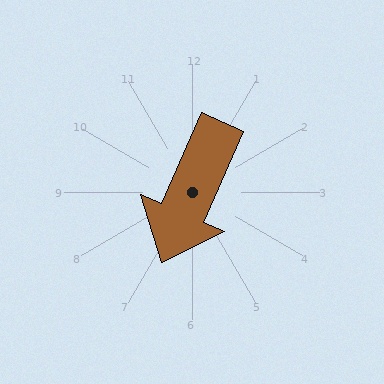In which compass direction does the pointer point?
Southwest.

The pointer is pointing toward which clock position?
Roughly 7 o'clock.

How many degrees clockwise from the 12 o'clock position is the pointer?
Approximately 204 degrees.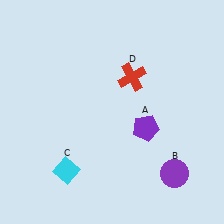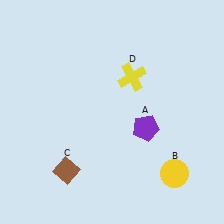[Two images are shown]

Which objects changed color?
B changed from purple to yellow. C changed from cyan to brown. D changed from red to yellow.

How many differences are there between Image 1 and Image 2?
There are 3 differences between the two images.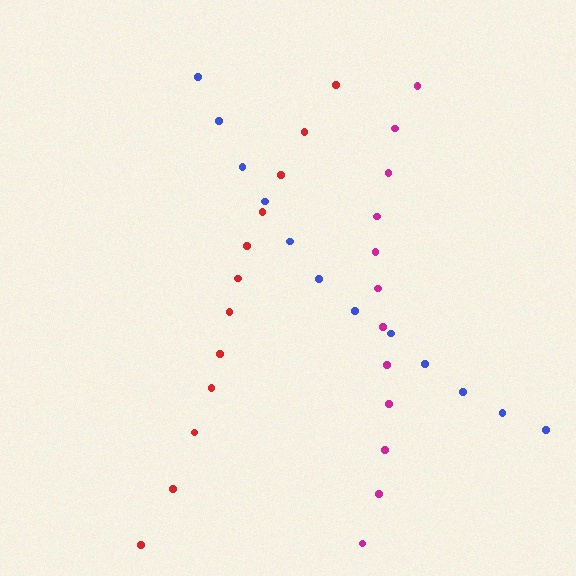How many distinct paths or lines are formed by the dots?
There are 3 distinct paths.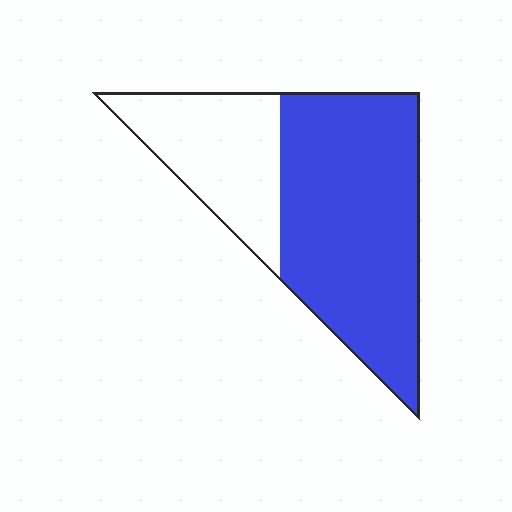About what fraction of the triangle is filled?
About two thirds (2/3).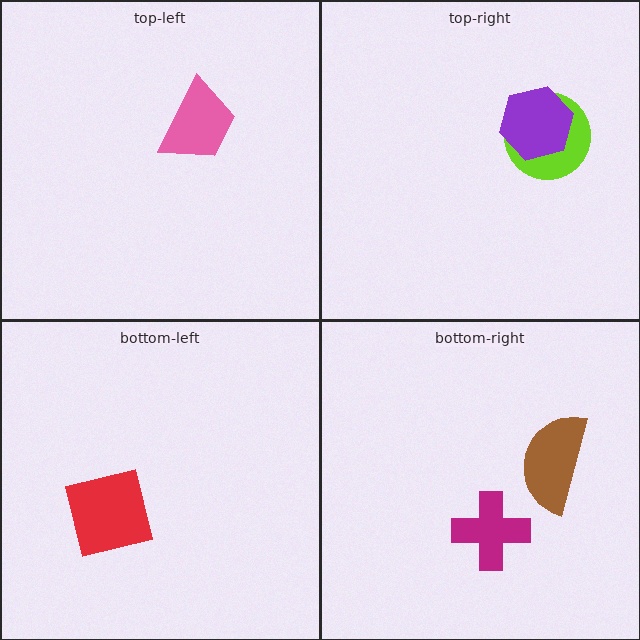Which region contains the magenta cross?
The bottom-right region.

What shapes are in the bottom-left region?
The red square.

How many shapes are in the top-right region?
2.